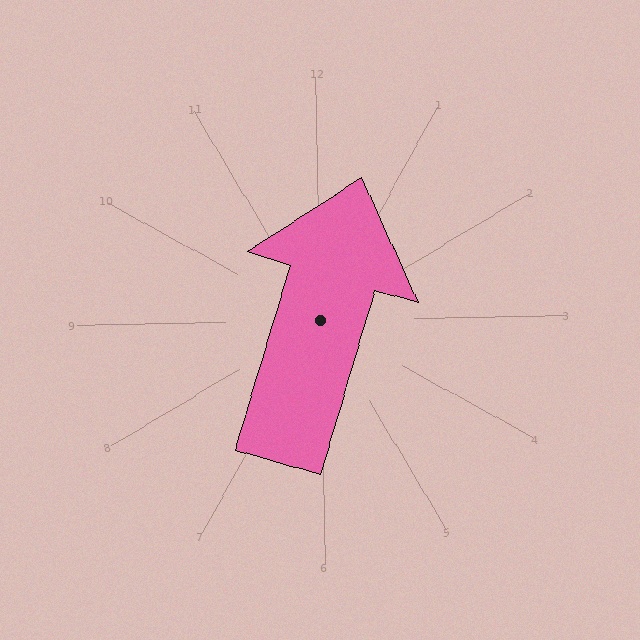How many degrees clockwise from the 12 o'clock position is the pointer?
Approximately 18 degrees.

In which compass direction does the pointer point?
North.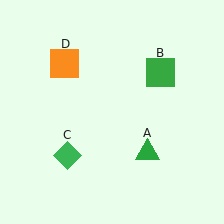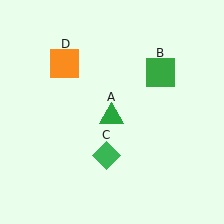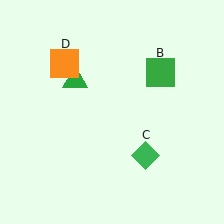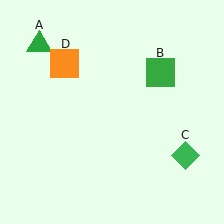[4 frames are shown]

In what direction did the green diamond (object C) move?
The green diamond (object C) moved right.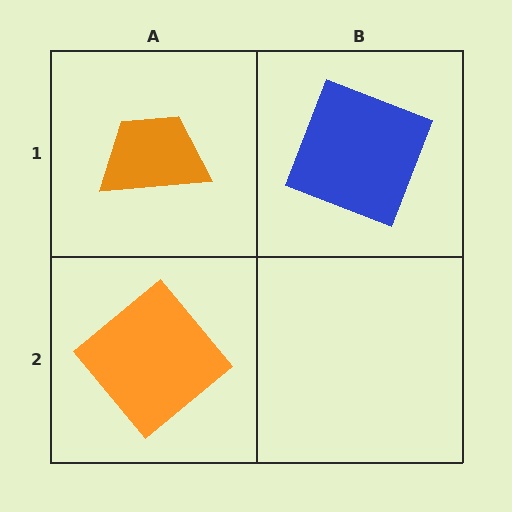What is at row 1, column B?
A blue square.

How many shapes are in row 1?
2 shapes.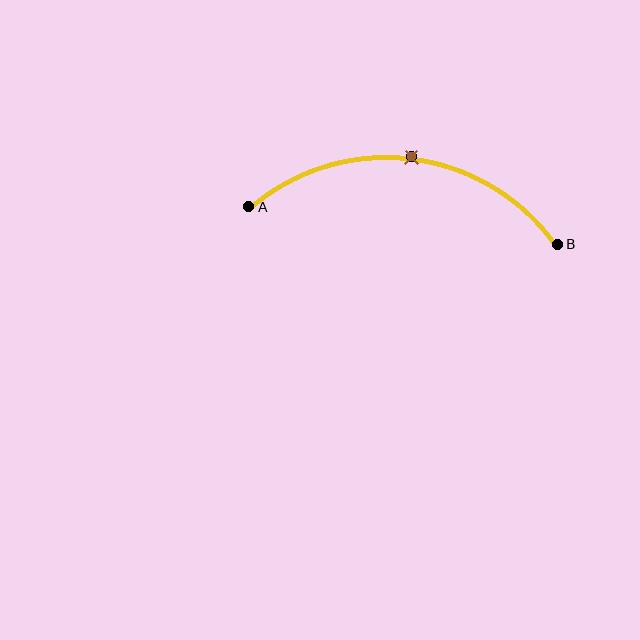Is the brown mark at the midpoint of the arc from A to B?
Yes. The brown mark lies on the arc at equal arc-length from both A and B — it is the arc midpoint.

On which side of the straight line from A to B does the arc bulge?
The arc bulges above the straight line connecting A and B.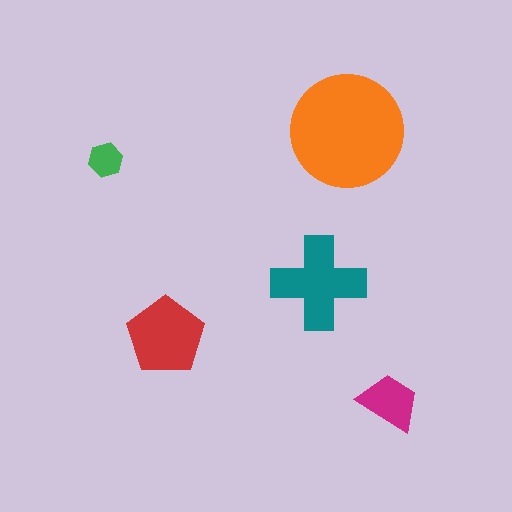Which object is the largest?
The orange circle.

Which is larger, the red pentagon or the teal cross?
The teal cross.